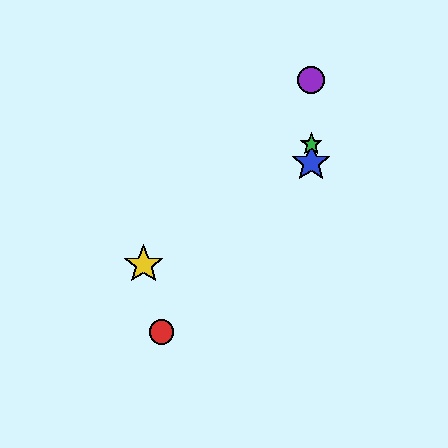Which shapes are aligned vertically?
The blue star, the green star, the purple circle are aligned vertically.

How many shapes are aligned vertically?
3 shapes (the blue star, the green star, the purple circle) are aligned vertically.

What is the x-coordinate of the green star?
The green star is at x≈311.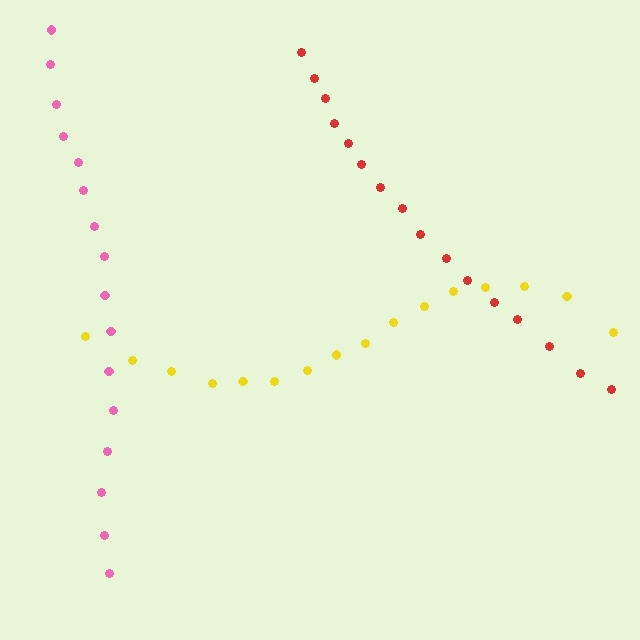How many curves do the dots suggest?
There are 3 distinct paths.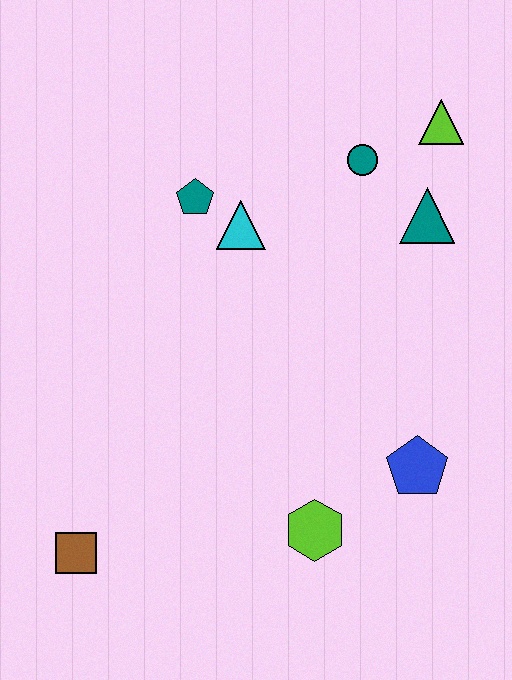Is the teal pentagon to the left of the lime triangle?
Yes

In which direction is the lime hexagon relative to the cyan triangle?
The lime hexagon is below the cyan triangle.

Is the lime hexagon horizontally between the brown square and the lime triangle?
Yes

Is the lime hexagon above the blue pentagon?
No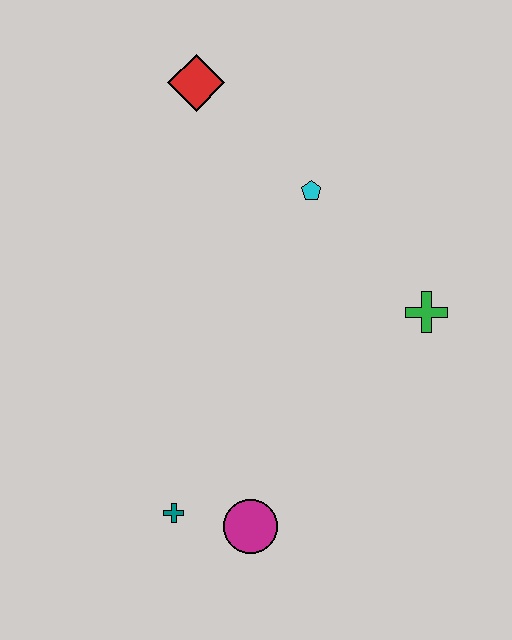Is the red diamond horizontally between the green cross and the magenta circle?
No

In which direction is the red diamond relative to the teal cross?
The red diamond is above the teal cross.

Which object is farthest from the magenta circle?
The red diamond is farthest from the magenta circle.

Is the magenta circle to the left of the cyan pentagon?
Yes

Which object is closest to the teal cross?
The magenta circle is closest to the teal cross.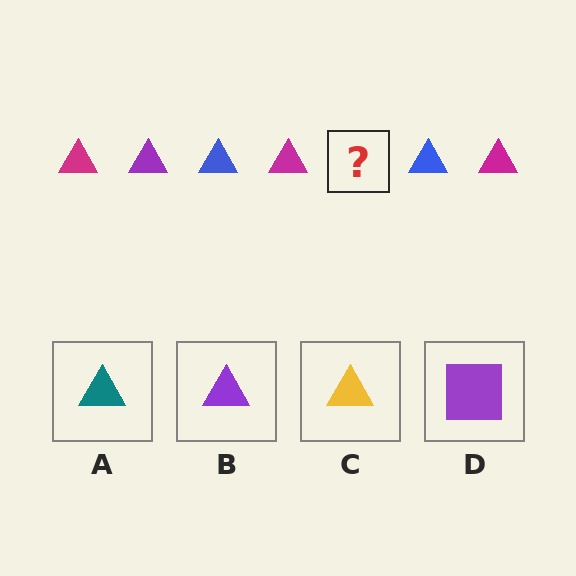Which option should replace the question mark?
Option B.